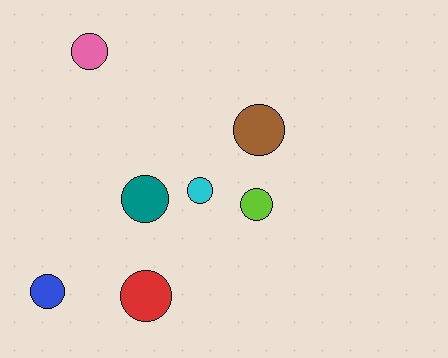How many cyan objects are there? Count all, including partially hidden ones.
There is 1 cyan object.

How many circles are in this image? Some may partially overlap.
There are 7 circles.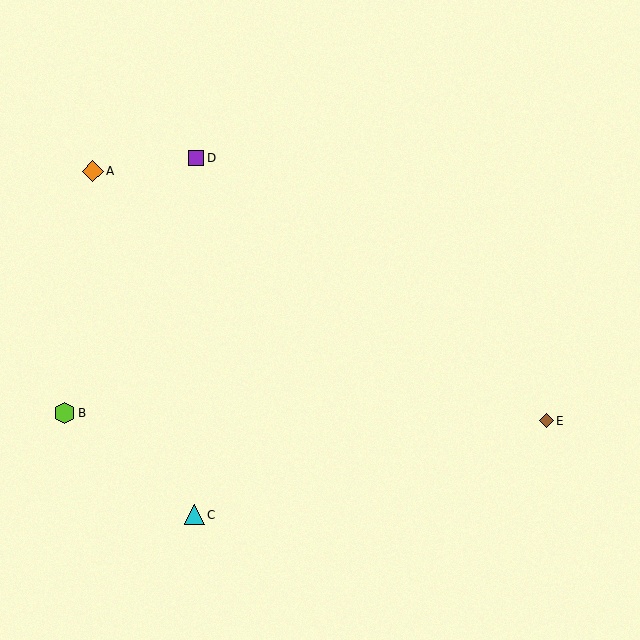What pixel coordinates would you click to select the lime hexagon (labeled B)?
Click at (65, 413) to select the lime hexagon B.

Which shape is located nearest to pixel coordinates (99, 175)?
The orange diamond (labeled A) at (93, 171) is nearest to that location.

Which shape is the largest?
The orange diamond (labeled A) is the largest.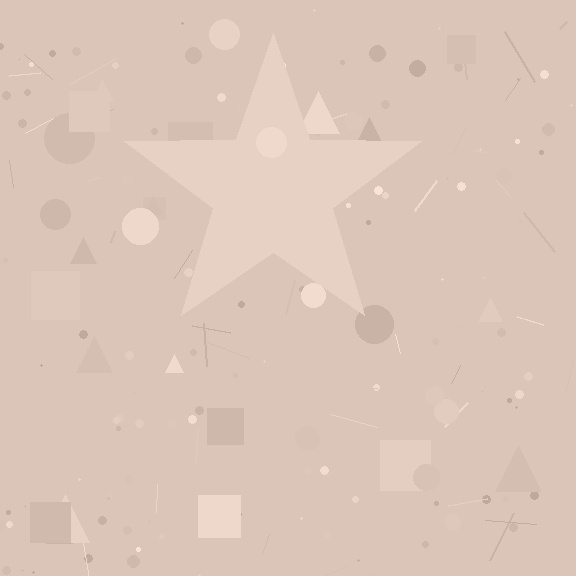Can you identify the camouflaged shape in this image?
The camouflaged shape is a star.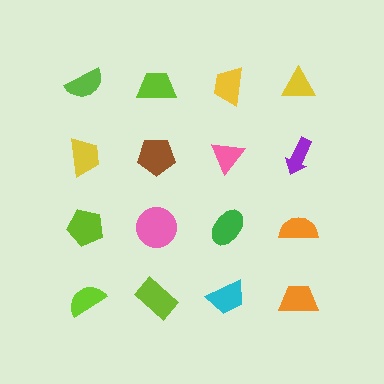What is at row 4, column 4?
An orange trapezoid.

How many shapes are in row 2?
4 shapes.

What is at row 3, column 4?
An orange semicircle.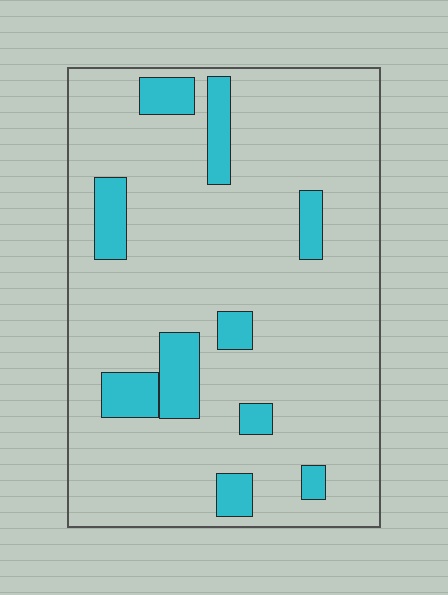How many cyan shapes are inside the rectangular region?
10.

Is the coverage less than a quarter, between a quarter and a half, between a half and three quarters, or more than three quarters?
Less than a quarter.